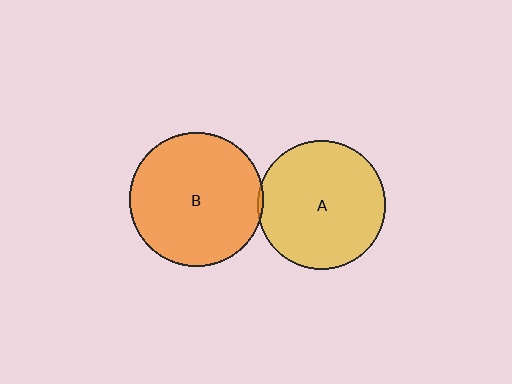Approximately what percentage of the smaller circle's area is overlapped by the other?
Approximately 5%.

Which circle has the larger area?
Circle B (orange).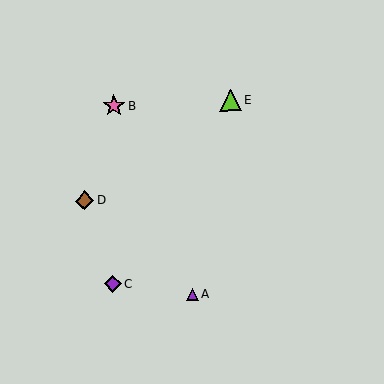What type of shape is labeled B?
Shape B is a pink star.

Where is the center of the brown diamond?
The center of the brown diamond is at (85, 201).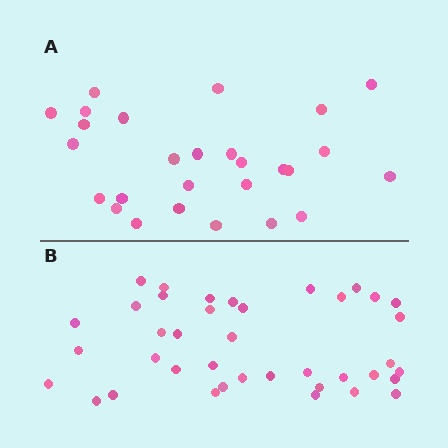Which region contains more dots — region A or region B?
Region B (the bottom region) has more dots.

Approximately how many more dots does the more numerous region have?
Region B has roughly 12 or so more dots than region A.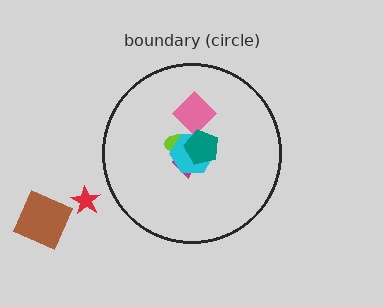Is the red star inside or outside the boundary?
Outside.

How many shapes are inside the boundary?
5 inside, 2 outside.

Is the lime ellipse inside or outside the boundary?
Inside.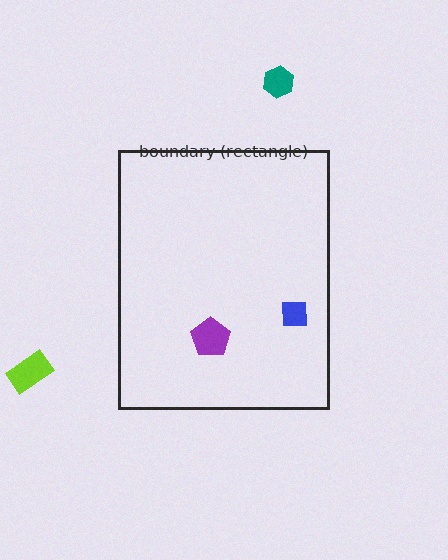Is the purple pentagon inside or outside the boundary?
Inside.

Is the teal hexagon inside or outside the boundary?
Outside.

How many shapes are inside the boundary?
2 inside, 2 outside.